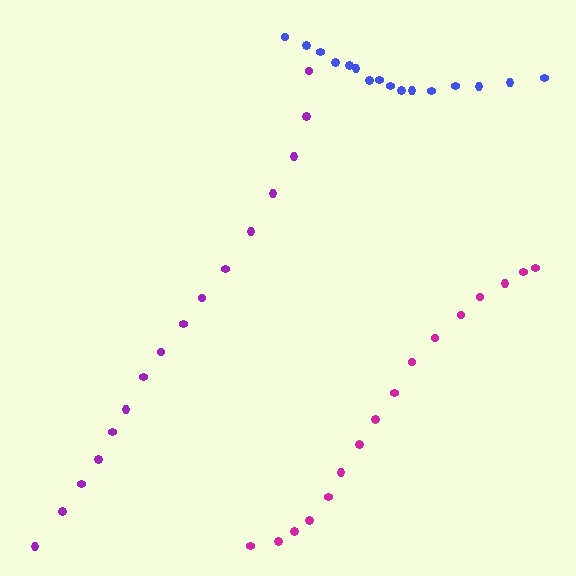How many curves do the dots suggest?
There are 3 distinct paths.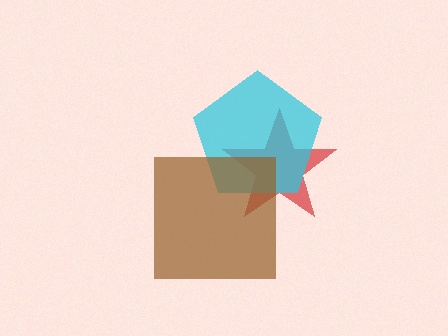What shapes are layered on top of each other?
The layered shapes are: a red star, a cyan pentagon, a brown square.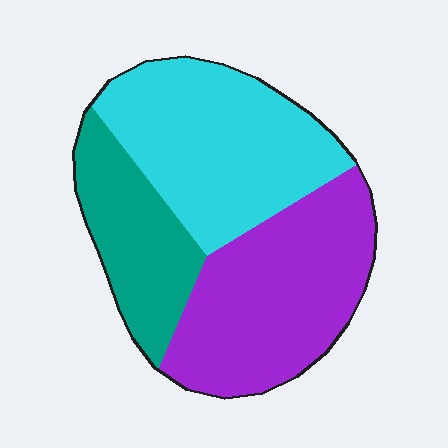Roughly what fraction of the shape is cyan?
Cyan covers around 40% of the shape.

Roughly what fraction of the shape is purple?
Purple takes up about two fifths (2/5) of the shape.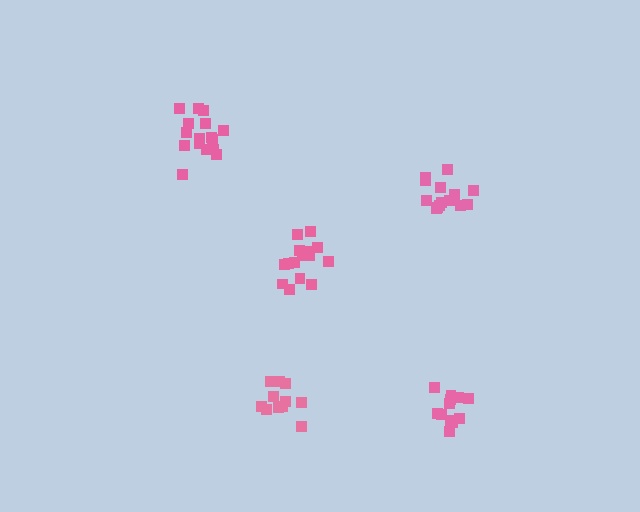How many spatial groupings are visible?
There are 5 spatial groupings.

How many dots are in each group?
Group 1: 11 dots, Group 2: 16 dots, Group 3: 15 dots, Group 4: 12 dots, Group 5: 14 dots (68 total).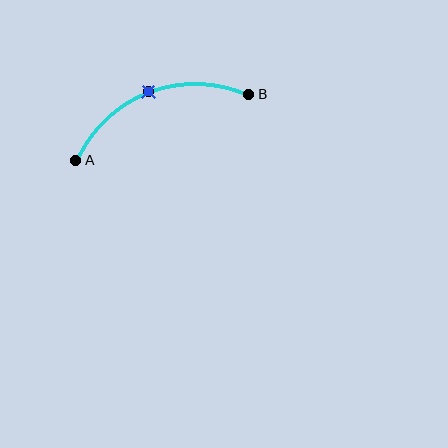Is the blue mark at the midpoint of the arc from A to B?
Yes. The blue mark lies on the arc at equal arc-length from both A and B — it is the arc midpoint.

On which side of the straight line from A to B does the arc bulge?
The arc bulges above the straight line connecting A and B.